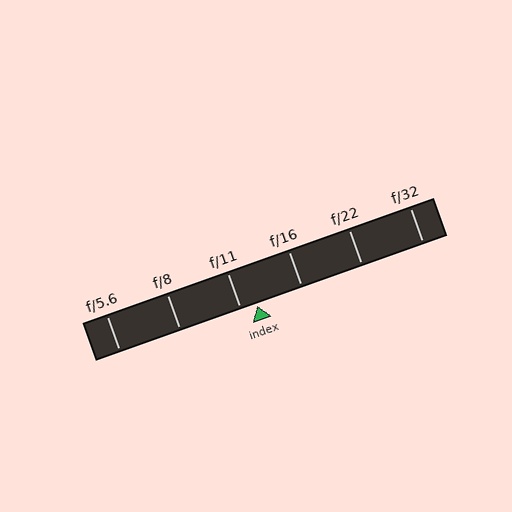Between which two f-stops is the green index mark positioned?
The index mark is between f/11 and f/16.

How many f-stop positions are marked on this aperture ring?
There are 6 f-stop positions marked.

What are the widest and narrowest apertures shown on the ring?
The widest aperture shown is f/5.6 and the narrowest is f/32.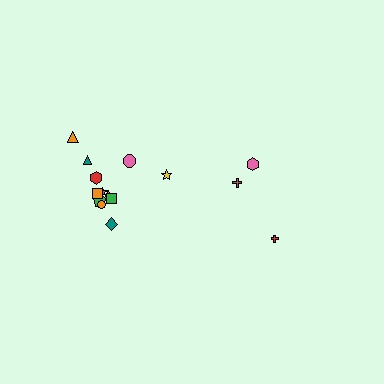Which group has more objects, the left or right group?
The left group.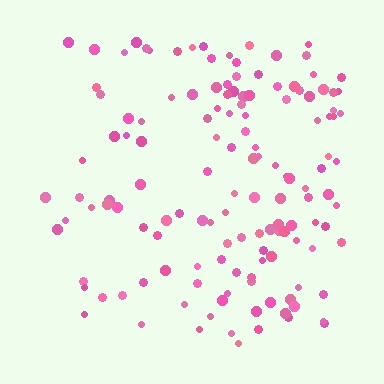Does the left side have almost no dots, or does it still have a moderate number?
Still a moderate number, just noticeably fewer than the right.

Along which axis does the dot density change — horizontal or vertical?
Horizontal.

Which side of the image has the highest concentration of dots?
The right.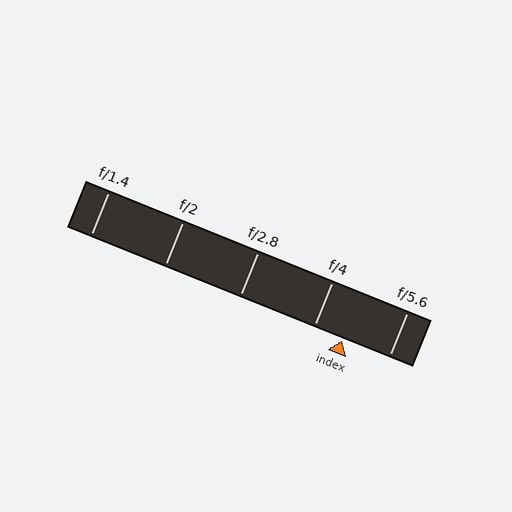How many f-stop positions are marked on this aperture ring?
There are 5 f-stop positions marked.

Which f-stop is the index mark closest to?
The index mark is closest to f/4.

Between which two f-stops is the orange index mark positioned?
The index mark is between f/4 and f/5.6.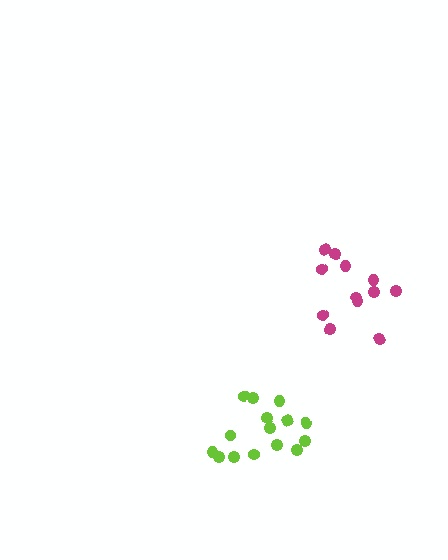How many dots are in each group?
Group 1: 12 dots, Group 2: 15 dots (27 total).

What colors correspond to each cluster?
The clusters are colored: magenta, lime.